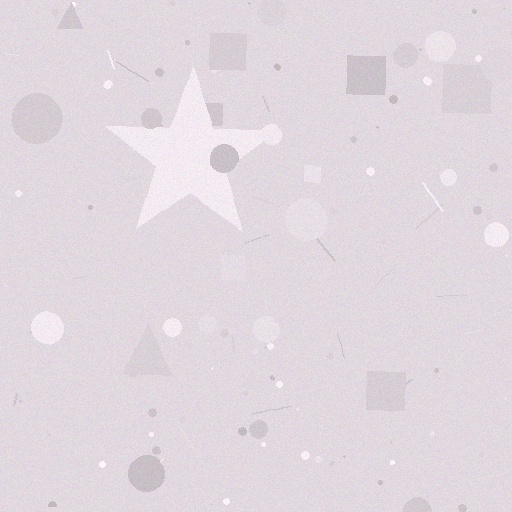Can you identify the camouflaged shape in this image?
The camouflaged shape is a star.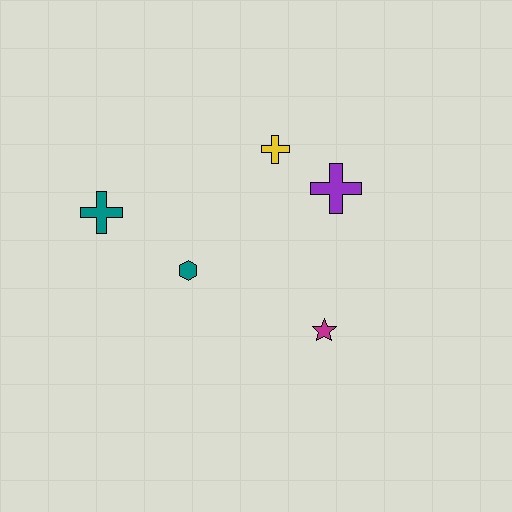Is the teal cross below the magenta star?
No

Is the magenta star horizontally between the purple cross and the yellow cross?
Yes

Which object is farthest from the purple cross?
The teal cross is farthest from the purple cross.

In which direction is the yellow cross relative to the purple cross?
The yellow cross is to the left of the purple cross.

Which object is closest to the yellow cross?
The purple cross is closest to the yellow cross.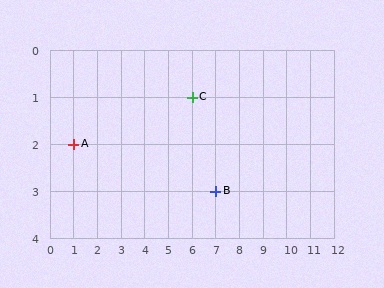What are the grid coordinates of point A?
Point A is at grid coordinates (1, 2).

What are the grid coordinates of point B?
Point B is at grid coordinates (7, 3).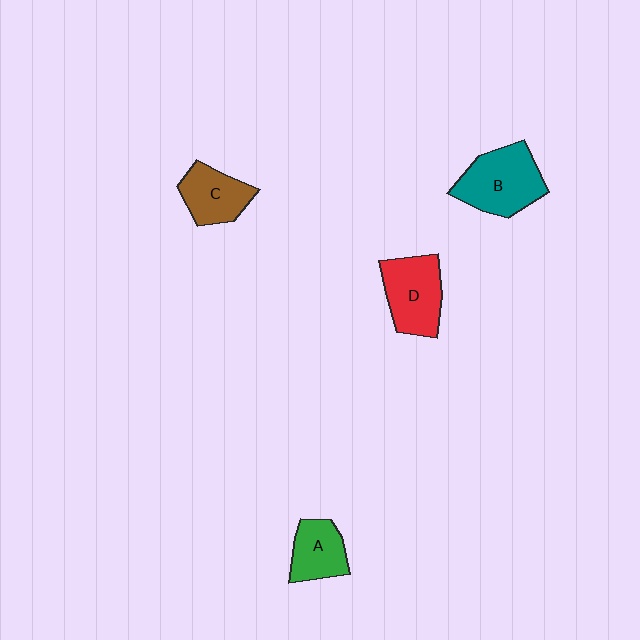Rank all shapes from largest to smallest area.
From largest to smallest: B (teal), D (red), C (brown), A (green).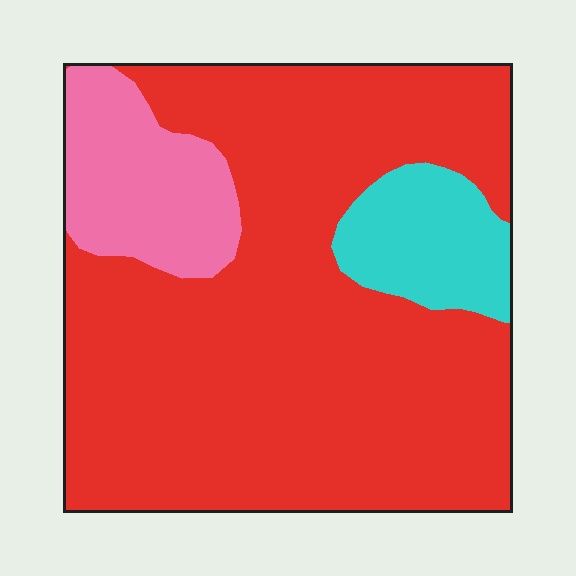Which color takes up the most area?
Red, at roughly 75%.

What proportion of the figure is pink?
Pink covers 14% of the figure.